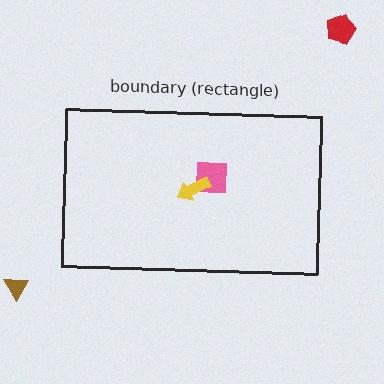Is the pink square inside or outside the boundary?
Inside.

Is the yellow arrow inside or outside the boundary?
Inside.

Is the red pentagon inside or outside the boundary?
Outside.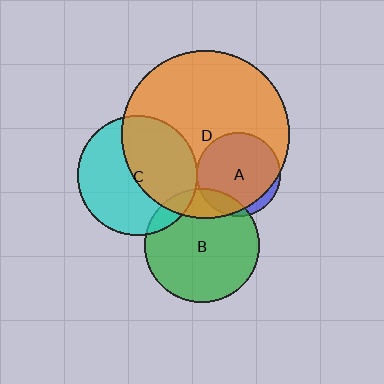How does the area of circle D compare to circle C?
Approximately 2.0 times.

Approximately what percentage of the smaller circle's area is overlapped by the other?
Approximately 5%.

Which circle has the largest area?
Circle D (orange).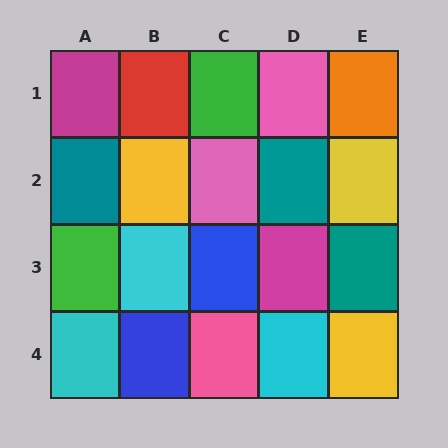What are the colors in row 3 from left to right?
Green, cyan, blue, magenta, teal.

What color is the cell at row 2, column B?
Yellow.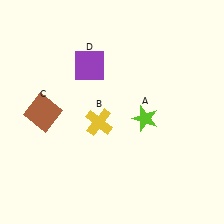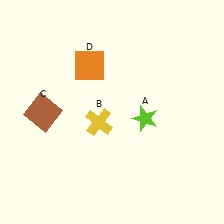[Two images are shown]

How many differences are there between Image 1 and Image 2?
There is 1 difference between the two images.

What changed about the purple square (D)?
In Image 1, D is purple. In Image 2, it changed to orange.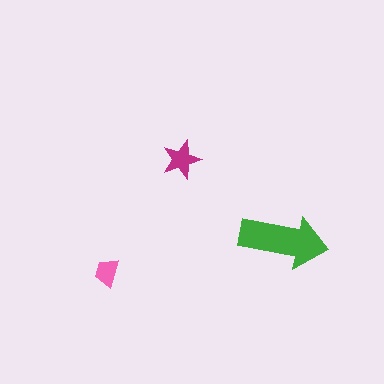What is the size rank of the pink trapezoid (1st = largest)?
3rd.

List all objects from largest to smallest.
The green arrow, the magenta star, the pink trapezoid.